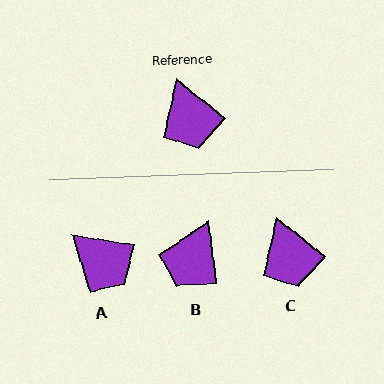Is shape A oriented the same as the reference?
No, it is off by about 29 degrees.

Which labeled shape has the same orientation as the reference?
C.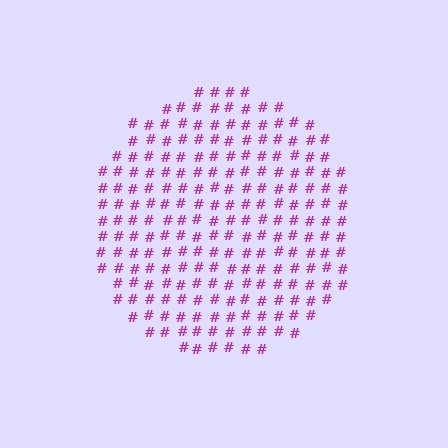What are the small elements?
The small elements are hash symbols.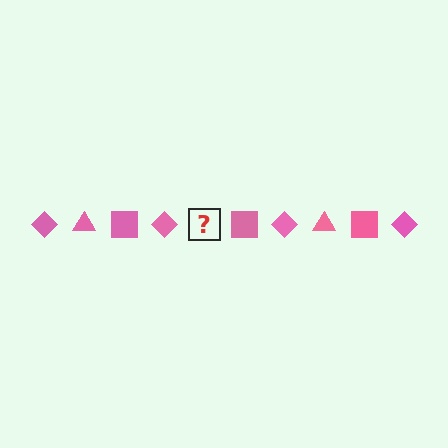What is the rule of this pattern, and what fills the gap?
The rule is that the pattern cycles through diamond, triangle, square shapes in pink. The gap should be filled with a pink triangle.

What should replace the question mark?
The question mark should be replaced with a pink triangle.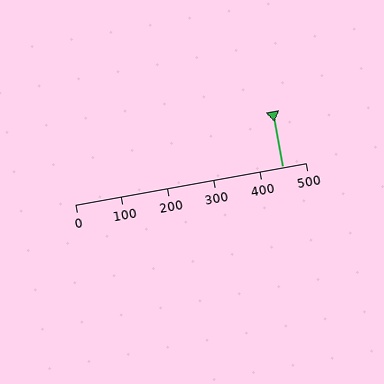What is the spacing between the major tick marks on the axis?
The major ticks are spaced 100 apart.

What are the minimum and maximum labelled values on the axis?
The axis runs from 0 to 500.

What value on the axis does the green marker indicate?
The marker indicates approximately 450.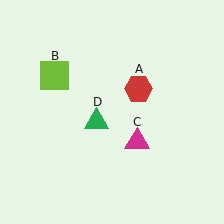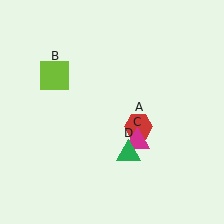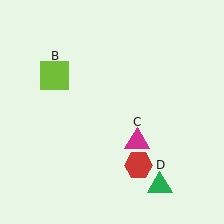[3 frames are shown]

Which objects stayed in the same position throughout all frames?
Lime square (object B) and magenta triangle (object C) remained stationary.